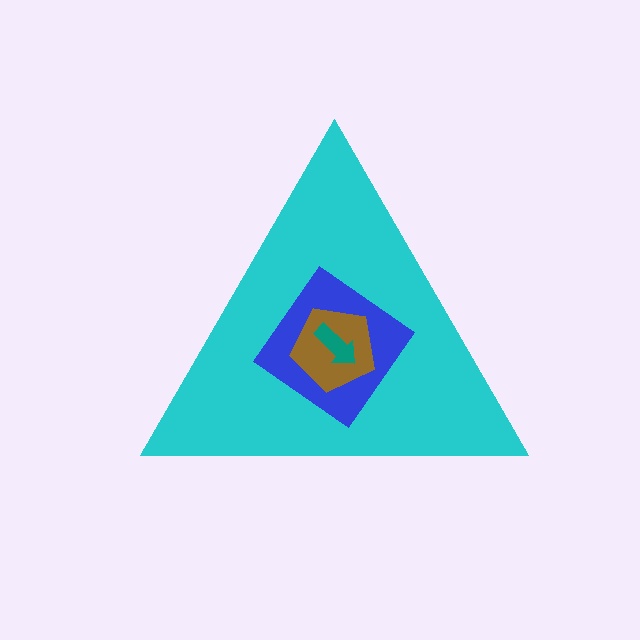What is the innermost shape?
The teal arrow.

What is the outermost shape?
The cyan triangle.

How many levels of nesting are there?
4.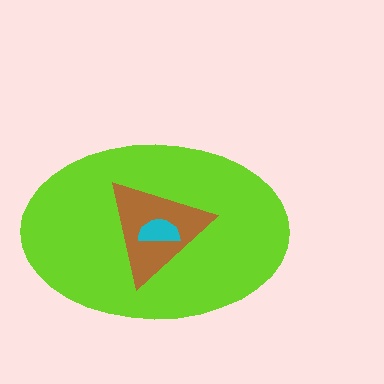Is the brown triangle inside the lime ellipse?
Yes.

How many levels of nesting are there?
3.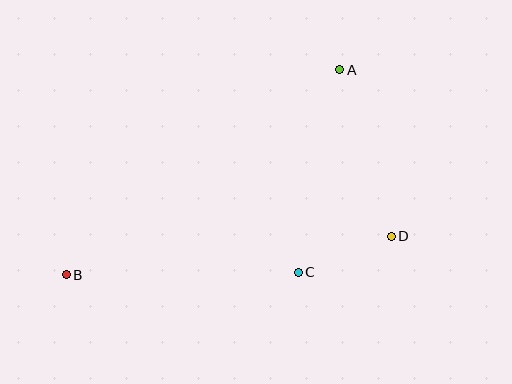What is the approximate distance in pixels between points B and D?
The distance between B and D is approximately 327 pixels.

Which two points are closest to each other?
Points C and D are closest to each other.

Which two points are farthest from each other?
Points A and B are farthest from each other.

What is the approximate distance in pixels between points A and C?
The distance between A and C is approximately 206 pixels.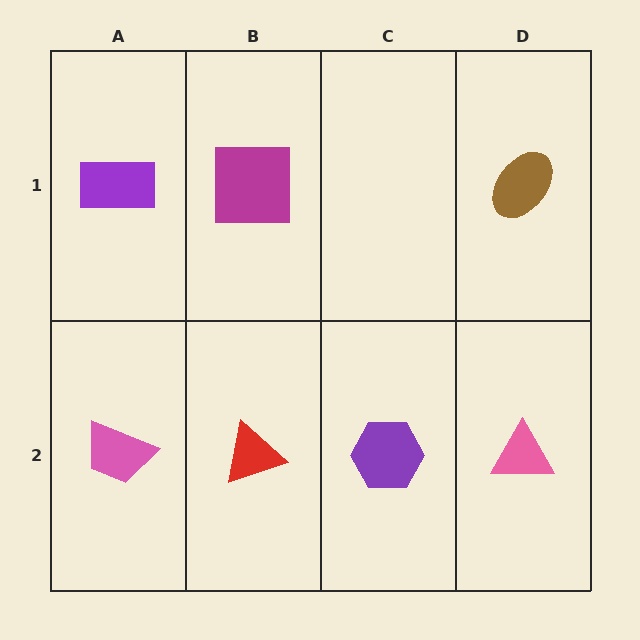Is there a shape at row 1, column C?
No, that cell is empty.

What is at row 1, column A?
A purple rectangle.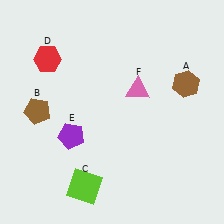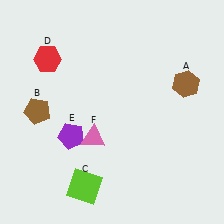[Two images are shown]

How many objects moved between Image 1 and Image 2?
1 object moved between the two images.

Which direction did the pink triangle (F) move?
The pink triangle (F) moved down.